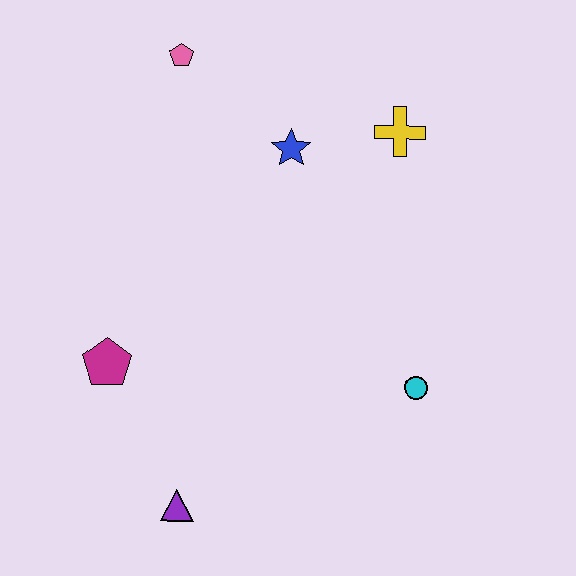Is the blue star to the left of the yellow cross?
Yes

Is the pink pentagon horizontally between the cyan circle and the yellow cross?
No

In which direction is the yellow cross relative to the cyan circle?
The yellow cross is above the cyan circle.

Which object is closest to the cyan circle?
The yellow cross is closest to the cyan circle.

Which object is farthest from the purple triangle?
The pink pentagon is farthest from the purple triangle.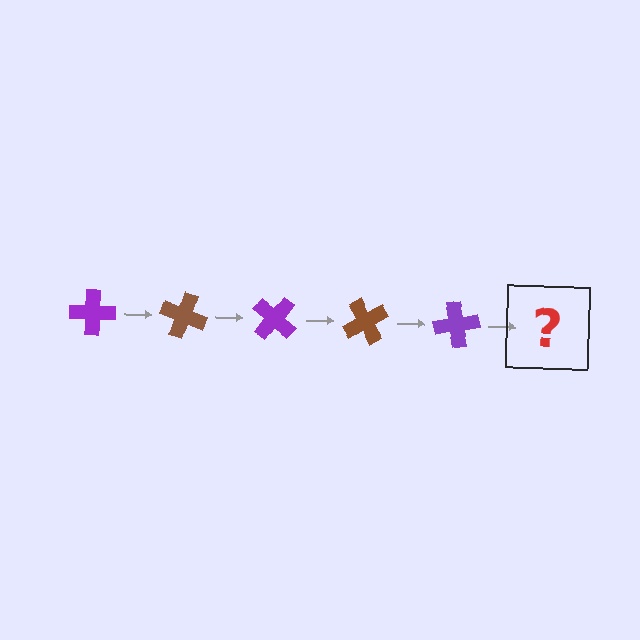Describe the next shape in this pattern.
It should be a brown cross, rotated 100 degrees from the start.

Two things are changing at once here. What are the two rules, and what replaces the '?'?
The two rules are that it rotates 20 degrees each step and the color cycles through purple and brown. The '?' should be a brown cross, rotated 100 degrees from the start.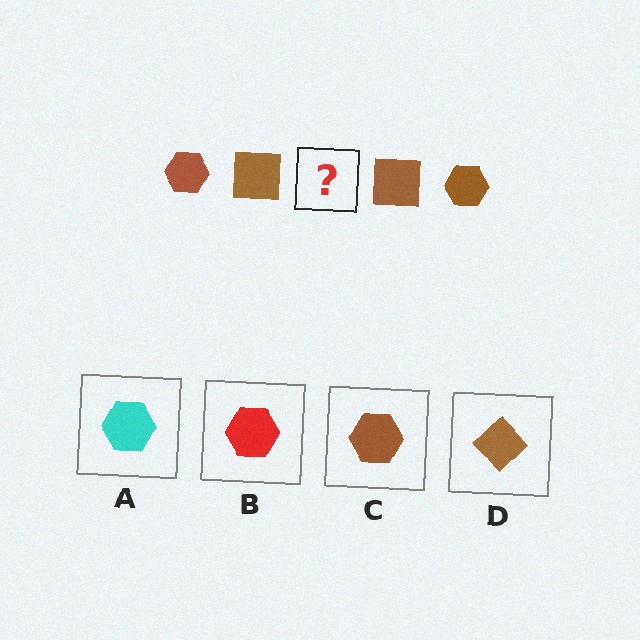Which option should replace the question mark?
Option C.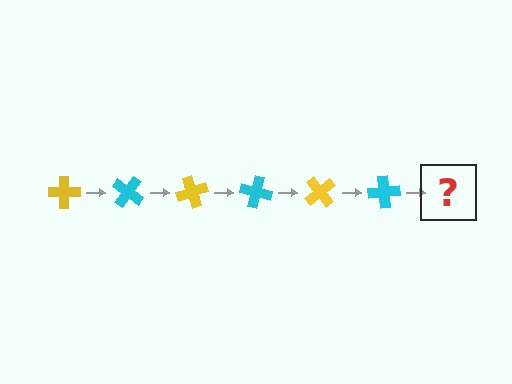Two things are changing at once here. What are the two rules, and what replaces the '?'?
The two rules are that it rotates 35 degrees each step and the color cycles through yellow and cyan. The '?' should be a yellow cross, rotated 210 degrees from the start.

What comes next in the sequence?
The next element should be a yellow cross, rotated 210 degrees from the start.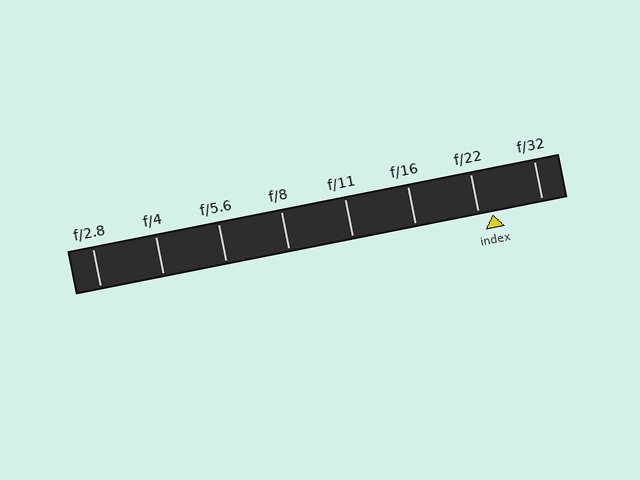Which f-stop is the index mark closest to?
The index mark is closest to f/22.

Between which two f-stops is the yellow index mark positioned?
The index mark is between f/22 and f/32.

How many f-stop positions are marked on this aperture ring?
There are 8 f-stop positions marked.